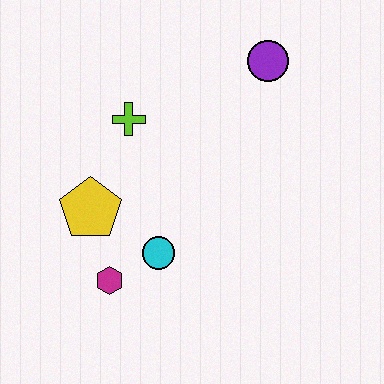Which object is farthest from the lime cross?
The magenta hexagon is farthest from the lime cross.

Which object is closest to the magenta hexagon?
The cyan circle is closest to the magenta hexagon.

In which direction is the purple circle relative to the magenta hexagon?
The purple circle is above the magenta hexagon.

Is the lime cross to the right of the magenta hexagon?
Yes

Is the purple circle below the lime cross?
No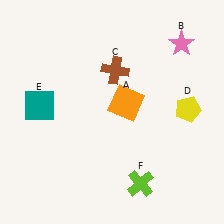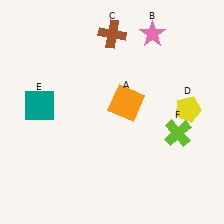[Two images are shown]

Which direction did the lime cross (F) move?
The lime cross (F) moved up.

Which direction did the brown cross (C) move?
The brown cross (C) moved up.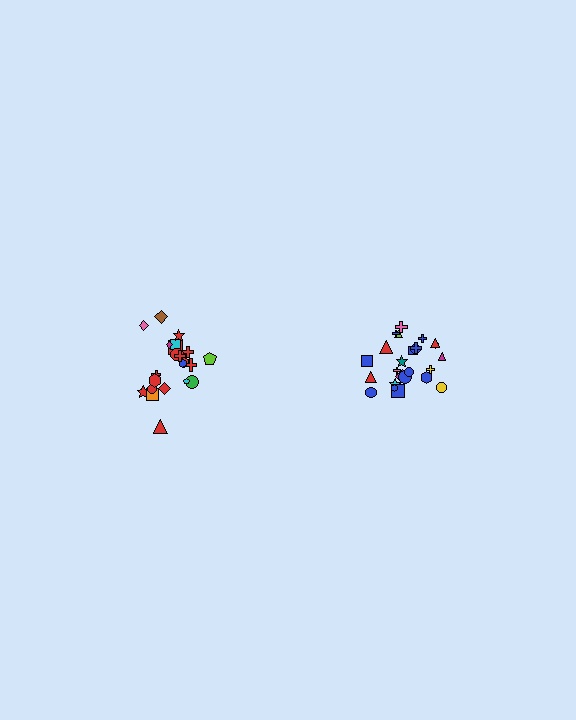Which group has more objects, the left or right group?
The right group.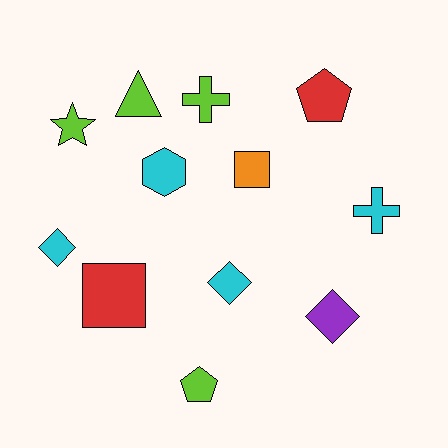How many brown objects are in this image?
There are no brown objects.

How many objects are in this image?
There are 12 objects.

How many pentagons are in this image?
There are 2 pentagons.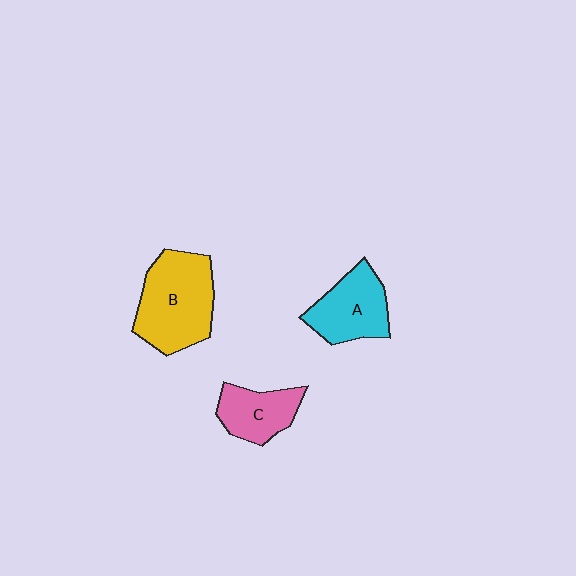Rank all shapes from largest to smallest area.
From largest to smallest: B (yellow), A (cyan), C (pink).